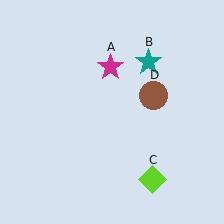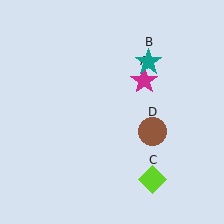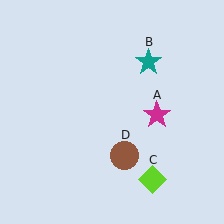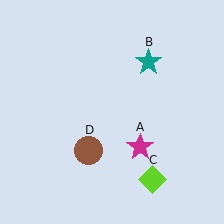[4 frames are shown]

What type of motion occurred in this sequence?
The magenta star (object A), brown circle (object D) rotated clockwise around the center of the scene.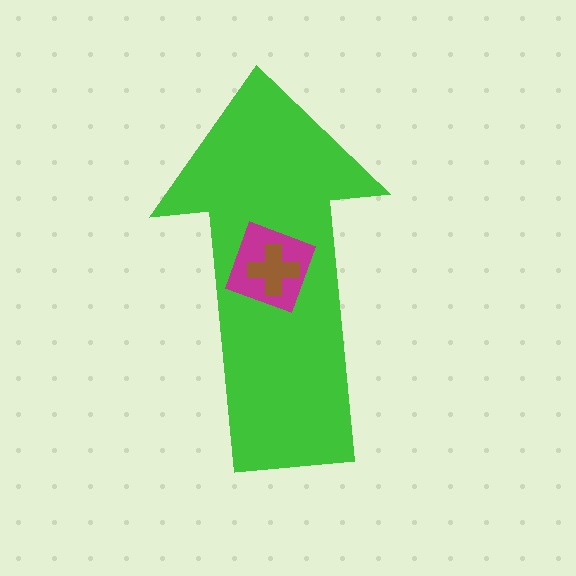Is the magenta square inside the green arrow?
Yes.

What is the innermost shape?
The brown cross.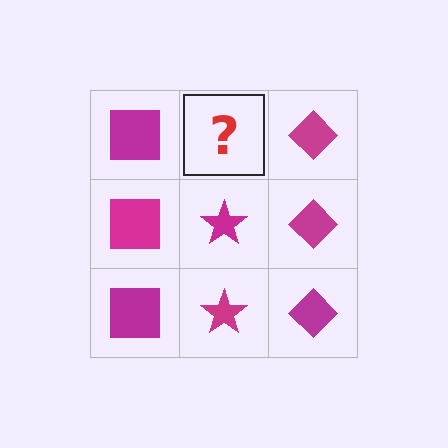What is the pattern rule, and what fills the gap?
The rule is that each column has a consistent shape. The gap should be filled with a magenta star.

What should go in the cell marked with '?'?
The missing cell should contain a magenta star.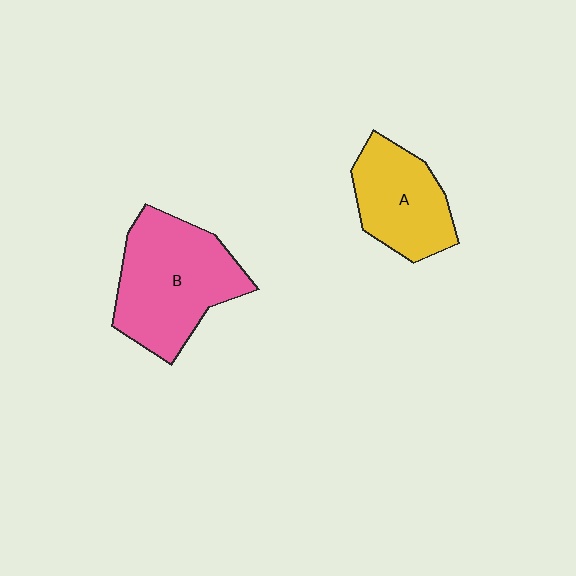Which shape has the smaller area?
Shape A (yellow).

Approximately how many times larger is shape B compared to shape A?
Approximately 1.5 times.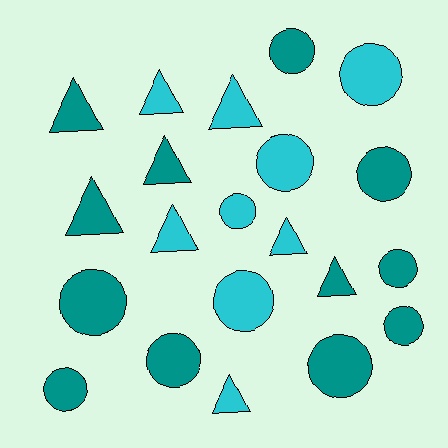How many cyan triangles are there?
There are 5 cyan triangles.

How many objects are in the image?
There are 21 objects.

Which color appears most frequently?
Teal, with 12 objects.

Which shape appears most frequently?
Circle, with 12 objects.